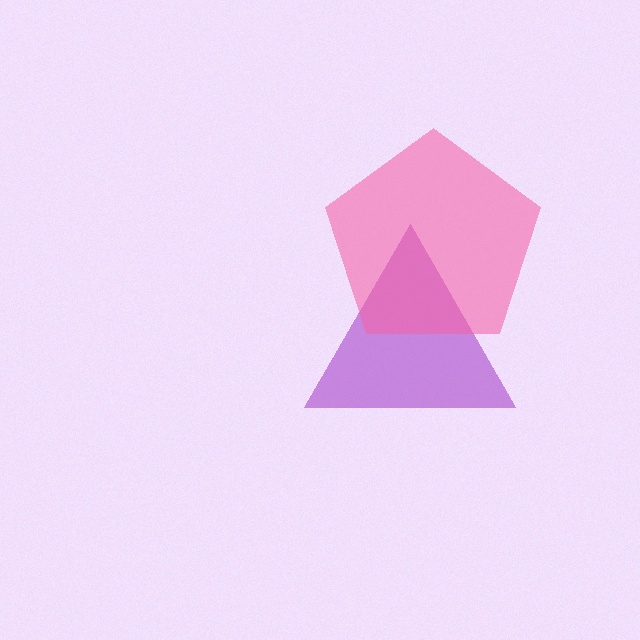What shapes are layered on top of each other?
The layered shapes are: a purple triangle, a pink pentagon.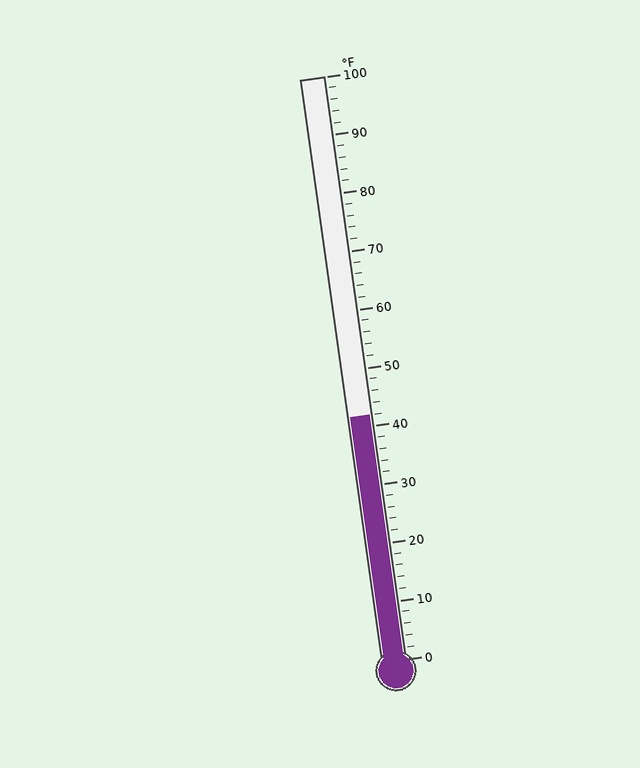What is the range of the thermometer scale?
The thermometer scale ranges from 0°F to 100°F.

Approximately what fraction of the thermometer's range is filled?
The thermometer is filled to approximately 40% of its range.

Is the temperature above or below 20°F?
The temperature is above 20°F.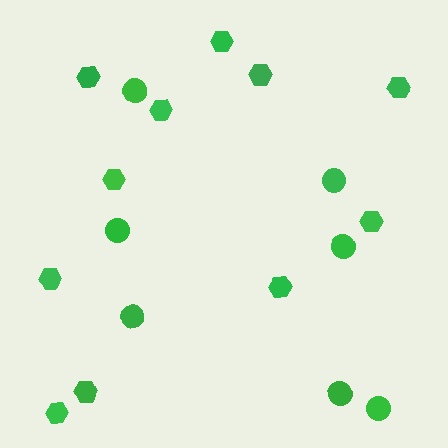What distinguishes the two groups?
There are 2 groups: one group of circles (7) and one group of hexagons (11).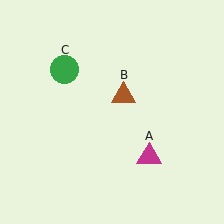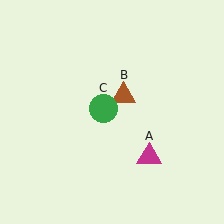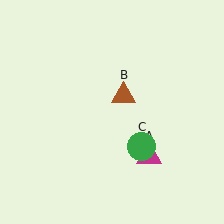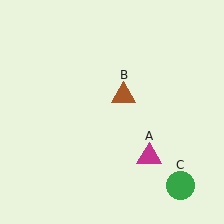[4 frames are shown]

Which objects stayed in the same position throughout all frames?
Magenta triangle (object A) and brown triangle (object B) remained stationary.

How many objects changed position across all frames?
1 object changed position: green circle (object C).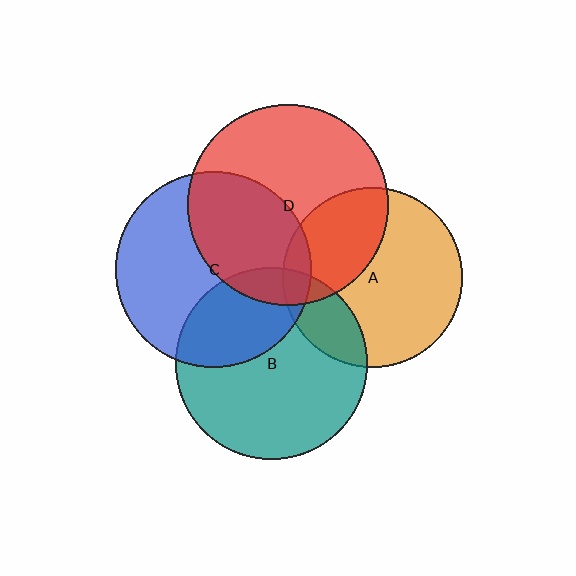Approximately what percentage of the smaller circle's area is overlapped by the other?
Approximately 35%.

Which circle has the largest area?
Circle D (red).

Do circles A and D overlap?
Yes.